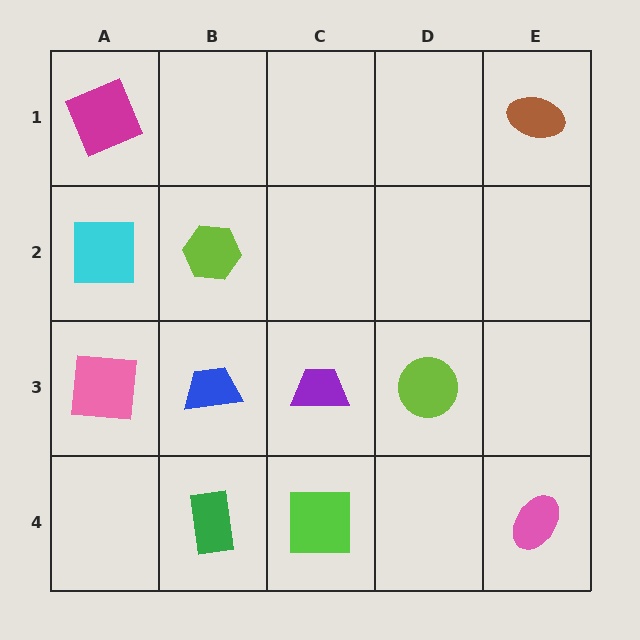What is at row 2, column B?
A lime hexagon.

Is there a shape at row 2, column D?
No, that cell is empty.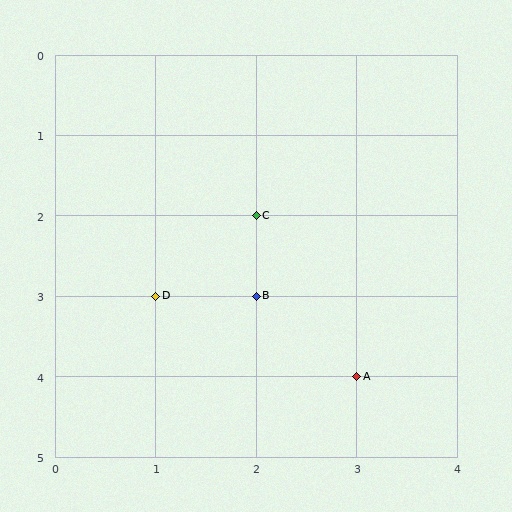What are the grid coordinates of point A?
Point A is at grid coordinates (3, 4).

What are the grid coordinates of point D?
Point D is at grid coordinates (1, 3).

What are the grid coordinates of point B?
Point B is at grid coordinates (2, 3).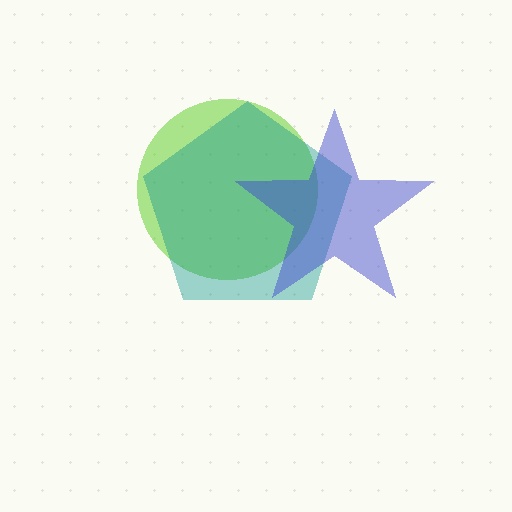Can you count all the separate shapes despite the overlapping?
Yes, there are 3 separate shapes.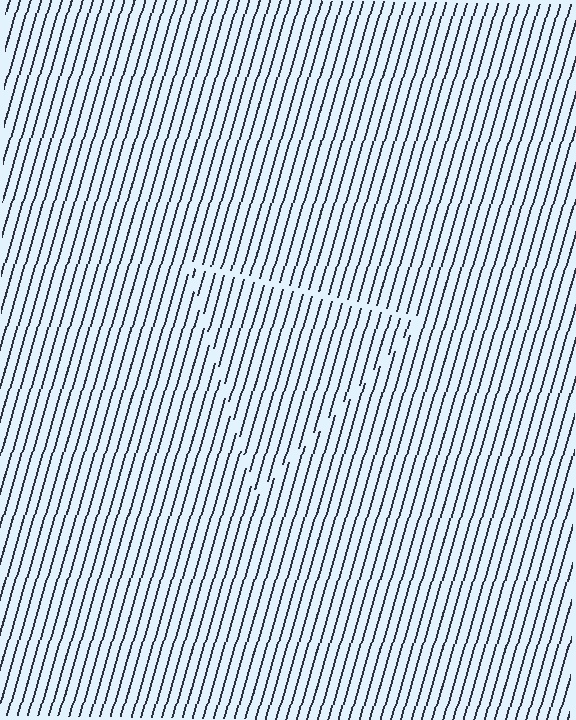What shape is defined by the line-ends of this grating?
An illusory triangle. The interior of the shape contains the same grating, shifted by half a period — the contour is defined by the phase discontinuity where line-ends from the inner and outer gratings abut.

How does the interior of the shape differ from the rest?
The interior of the shape contains the same grating, shifted by half a period — the contour is defined by the phase discontinuity where line-ends from the inner and outer gratings abut.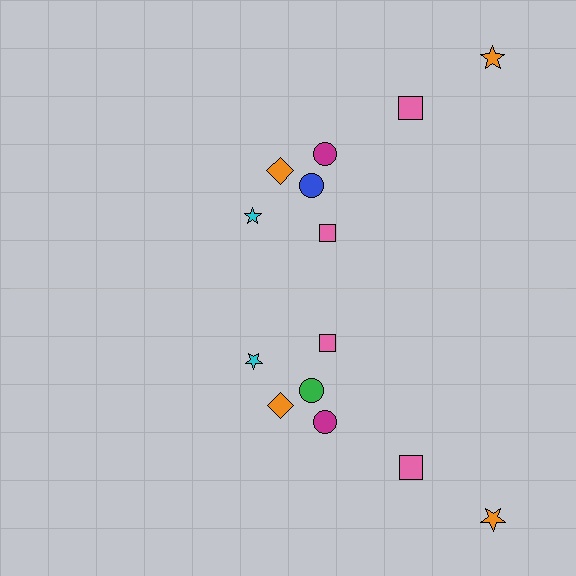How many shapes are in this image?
There are 14 shapes in this image.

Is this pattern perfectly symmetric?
No, the pattern is not perfectly symmetric. The green circle on the bottom side breaks the symmetry — its mirror counterpart is blue.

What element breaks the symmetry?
The green circle on the bottom side breaks the symmetry — its mirror counterpart is blue.